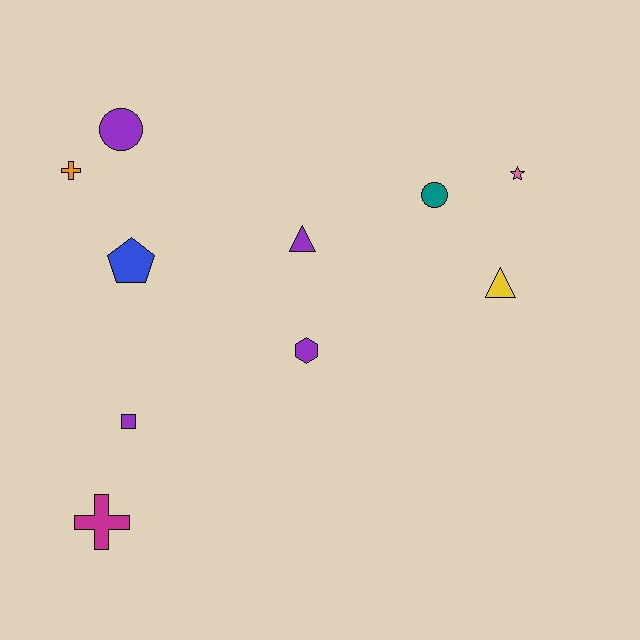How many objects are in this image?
There are 10 objects.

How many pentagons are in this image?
There is 1 pentagon.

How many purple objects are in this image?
There are 4 purple objects.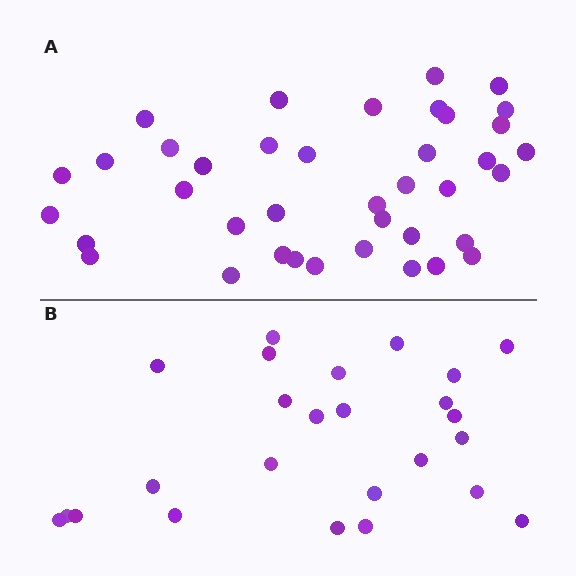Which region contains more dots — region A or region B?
Region A (the top region) has more dots.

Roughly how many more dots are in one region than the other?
Region A has approximately 15 more dots than region B.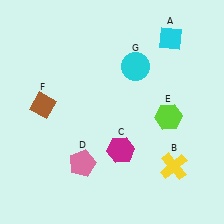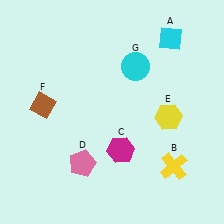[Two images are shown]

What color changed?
The hexagon (E) changed from lime in Image 1 to yellow in Image 2.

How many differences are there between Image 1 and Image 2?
There is 1 difference between the two images.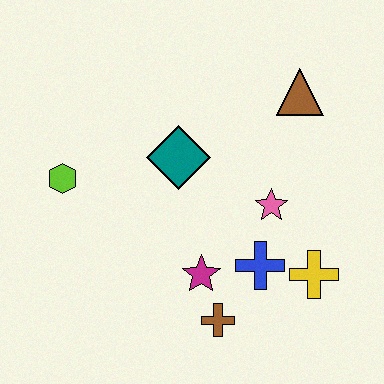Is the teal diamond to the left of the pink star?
Yes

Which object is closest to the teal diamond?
The pink star is closest to the teal diamond.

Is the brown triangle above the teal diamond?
Yes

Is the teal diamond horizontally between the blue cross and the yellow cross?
No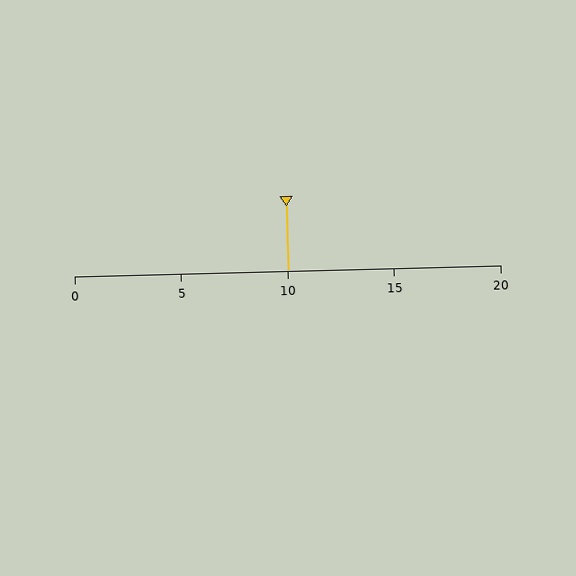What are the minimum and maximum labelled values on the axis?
The axis runs from 0 to 20.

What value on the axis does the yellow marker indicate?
The marker indicates approximately 10.